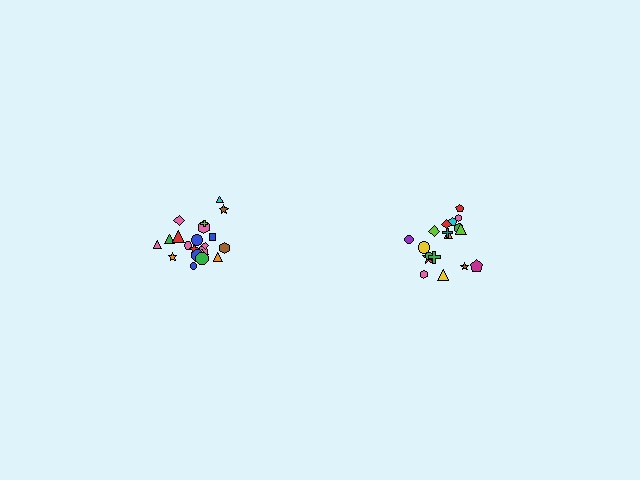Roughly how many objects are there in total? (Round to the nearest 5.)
Roughly 40 objects in total.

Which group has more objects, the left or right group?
The left group.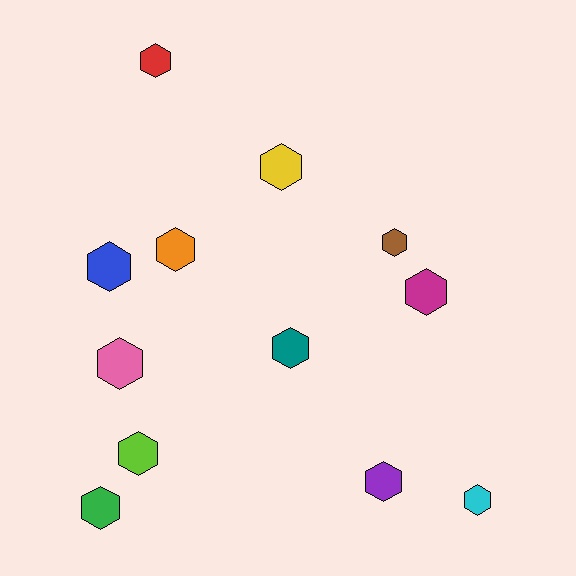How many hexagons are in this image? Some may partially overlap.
There are 12 hexagons.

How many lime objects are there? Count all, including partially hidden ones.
There is 1 lime object.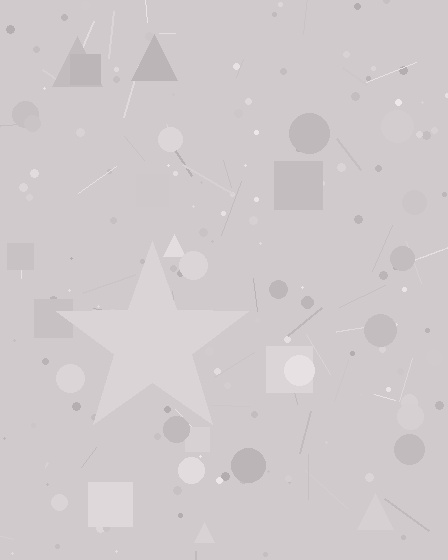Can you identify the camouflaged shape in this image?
The camouflaged shape is a star.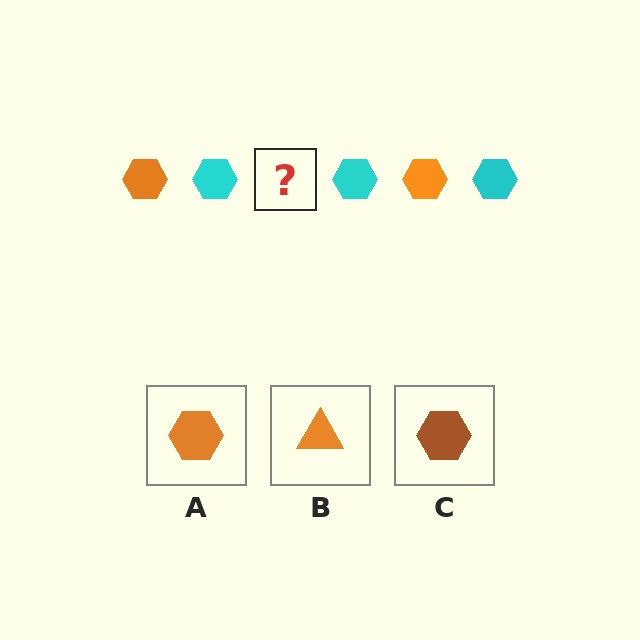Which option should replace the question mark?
Option A.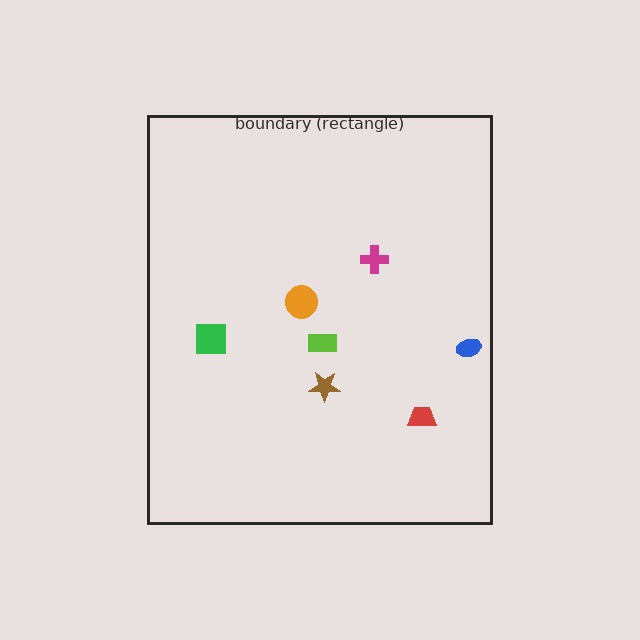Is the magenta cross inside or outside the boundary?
Inside.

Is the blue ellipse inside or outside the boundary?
Inside.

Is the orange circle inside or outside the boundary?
Inside.